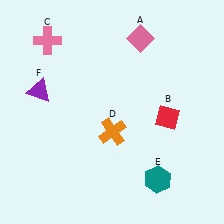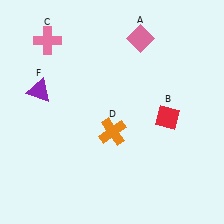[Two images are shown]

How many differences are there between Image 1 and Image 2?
There is 1 difference between the two images.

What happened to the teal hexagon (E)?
The teal hexagon (E) was removed in Image 2. It was in the bottom-right area of Image 1.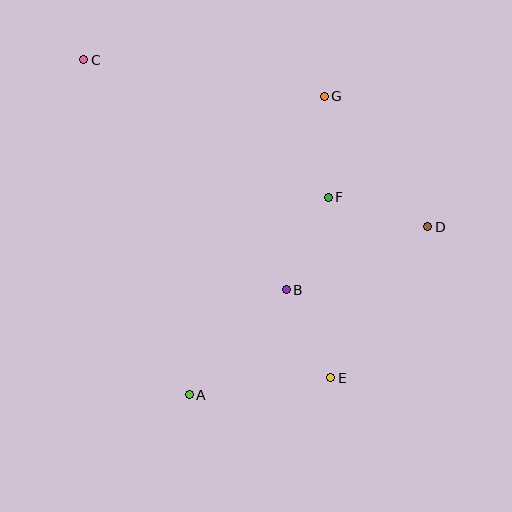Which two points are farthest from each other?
Points C and E are farthest from each other.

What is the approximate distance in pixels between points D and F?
The distance between D and F is approximately 104 pixels.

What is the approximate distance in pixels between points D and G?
The distance between D and G is approximately 167 pixels.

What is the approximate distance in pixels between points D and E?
The distance between D and E is approximately 179 pixels.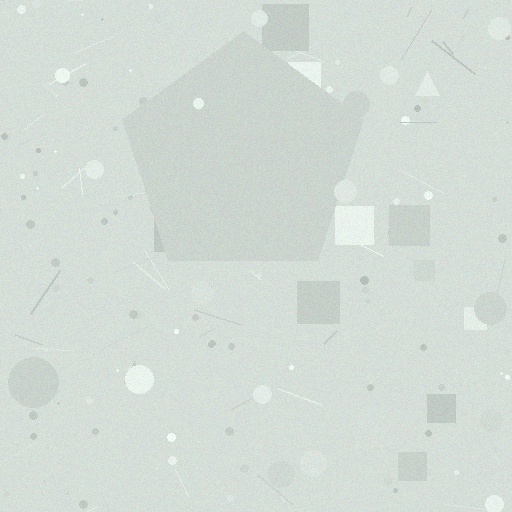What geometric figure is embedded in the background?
A pentagon is embedded in the background.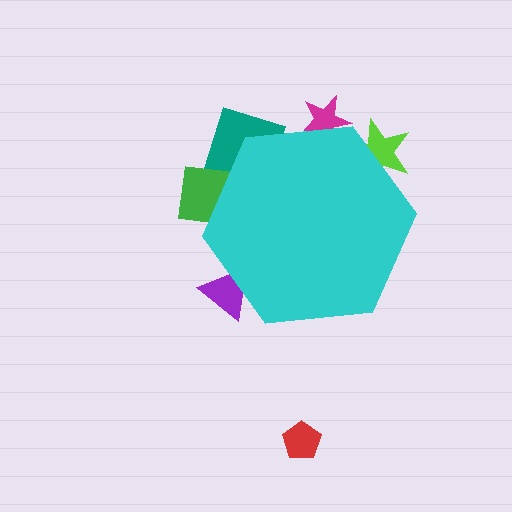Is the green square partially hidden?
Yes, the green square is partially hidden behind the cyan hexagon.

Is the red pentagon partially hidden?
No, the red pentagon is fully visible.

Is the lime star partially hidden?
Yes, the lime star is partially hidden behind the cyan hexagon.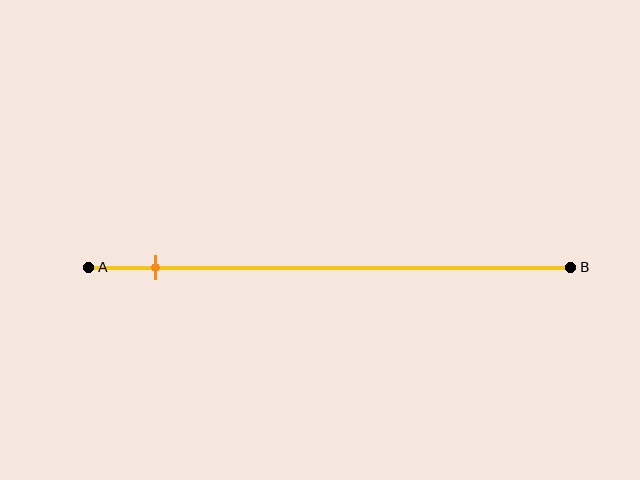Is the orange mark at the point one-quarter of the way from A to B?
No, the mark is at about 15% from A, not at the 25% one-quarter point.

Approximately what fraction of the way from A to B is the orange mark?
The orange mark is approximately 15% of the way from A to B.